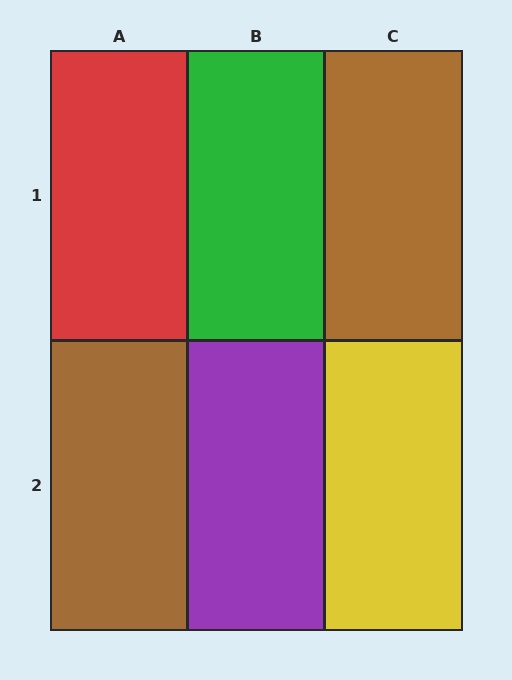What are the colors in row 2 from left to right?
Brown, purple, yellow.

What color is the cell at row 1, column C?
Brown.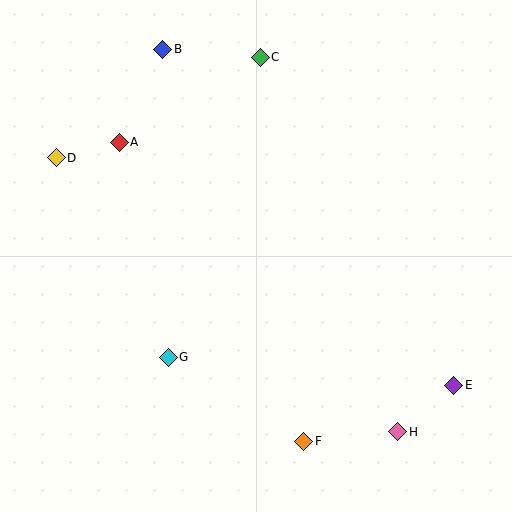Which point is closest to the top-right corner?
Point C is closest to the top-right corner.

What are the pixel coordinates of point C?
Point C is at (260, 57).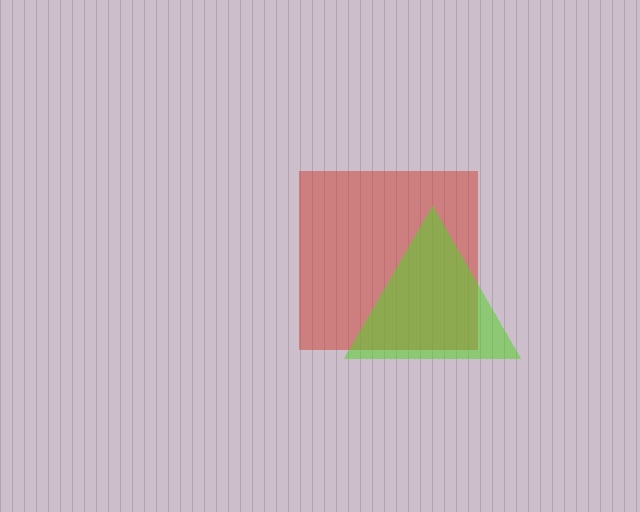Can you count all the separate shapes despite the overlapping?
Yes, there are 2 separate shapes.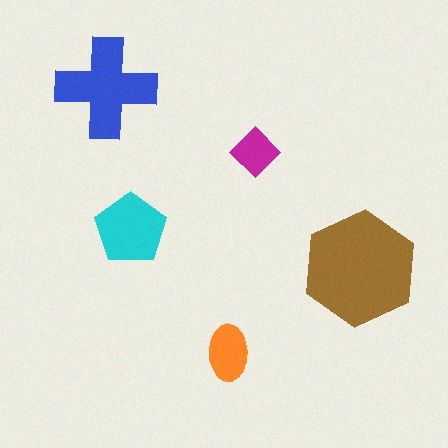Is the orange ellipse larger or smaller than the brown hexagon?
Smaller.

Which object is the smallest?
The magenta diamond.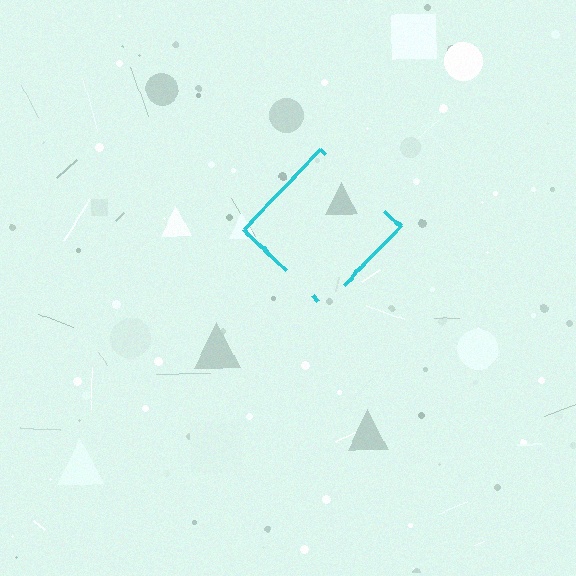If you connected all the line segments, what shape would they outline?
They would outline a diamond.